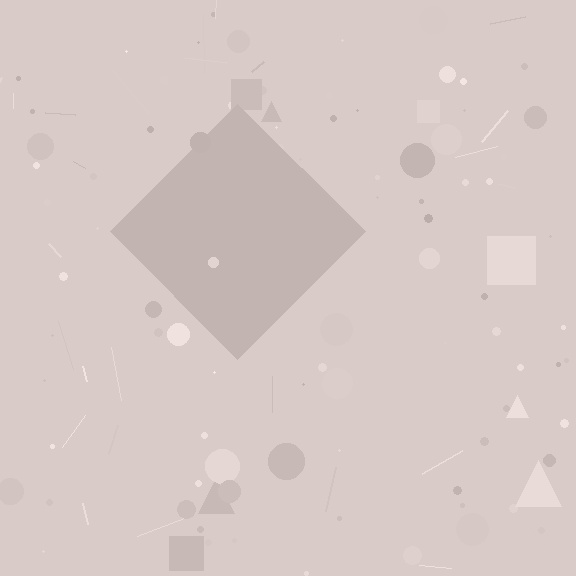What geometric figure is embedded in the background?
A diamond is embedded in the background.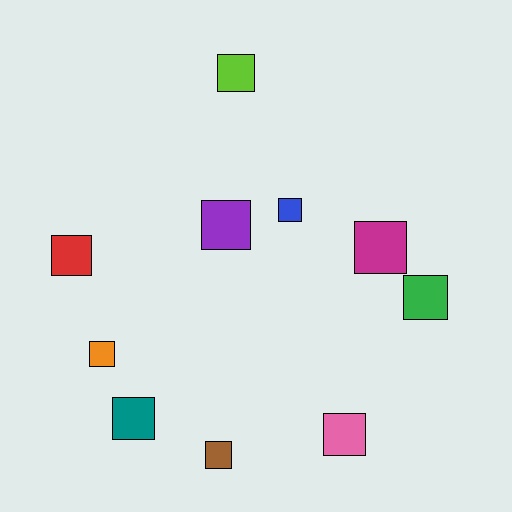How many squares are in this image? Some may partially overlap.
There are 10 squares.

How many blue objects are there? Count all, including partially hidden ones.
There is 1 blue object.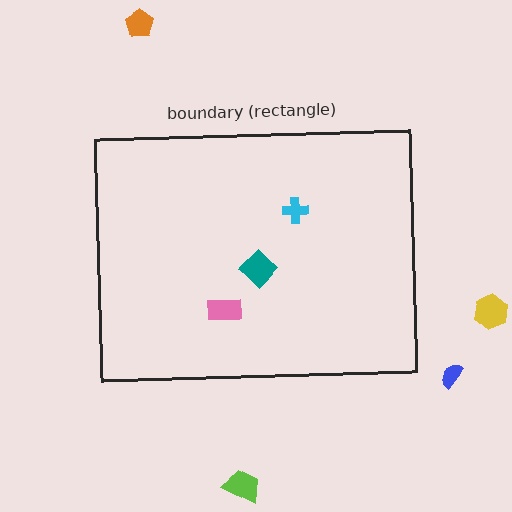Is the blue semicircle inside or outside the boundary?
Outside.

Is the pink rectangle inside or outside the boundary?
Inside.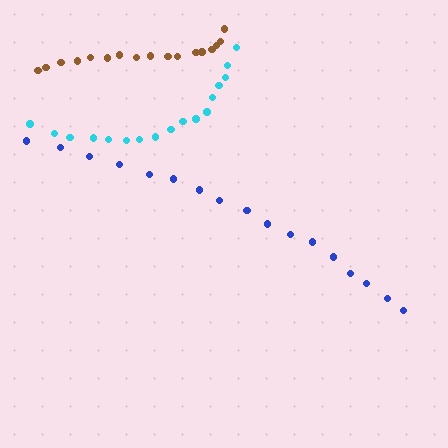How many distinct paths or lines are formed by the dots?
There are 3 distinct paths.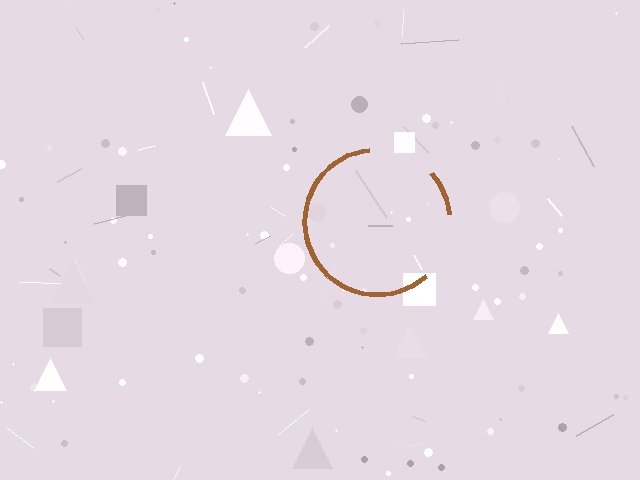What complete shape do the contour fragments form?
The contour fragments form a circle.